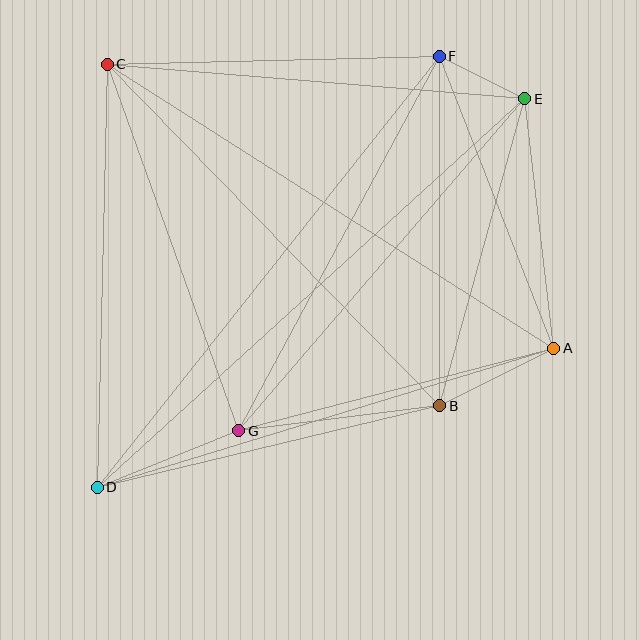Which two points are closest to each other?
Points E and F are closest to each other.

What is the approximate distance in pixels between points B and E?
The distance between B and E is approximately 318 pixels.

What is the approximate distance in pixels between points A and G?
The distance between A and G is approximately 326 pixels.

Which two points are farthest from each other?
Points D and E are farthest from each other.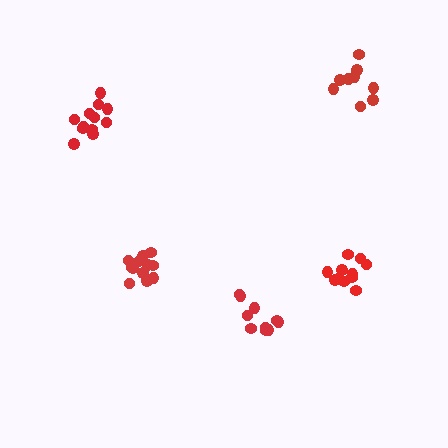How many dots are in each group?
Group 1: 11 dots, Group 2: 10 dots, Group 3: 12 dots, Group 4: 12 dots, Group 5: 9 dots (54 total).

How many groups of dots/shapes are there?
There are 5 groups.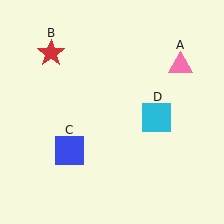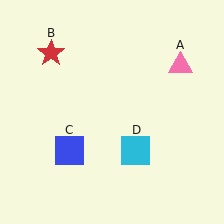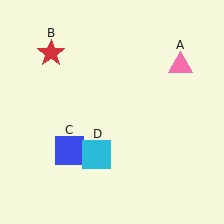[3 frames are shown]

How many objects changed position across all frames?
1 object changed position: cyan square (object D).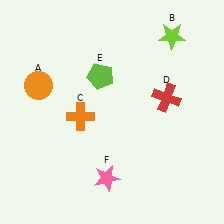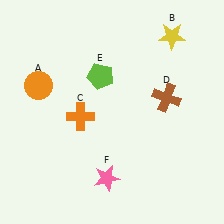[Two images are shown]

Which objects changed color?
B changed from lime to yellow. D changed from red to brown.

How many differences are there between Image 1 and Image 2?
There are 2 differences between the two images.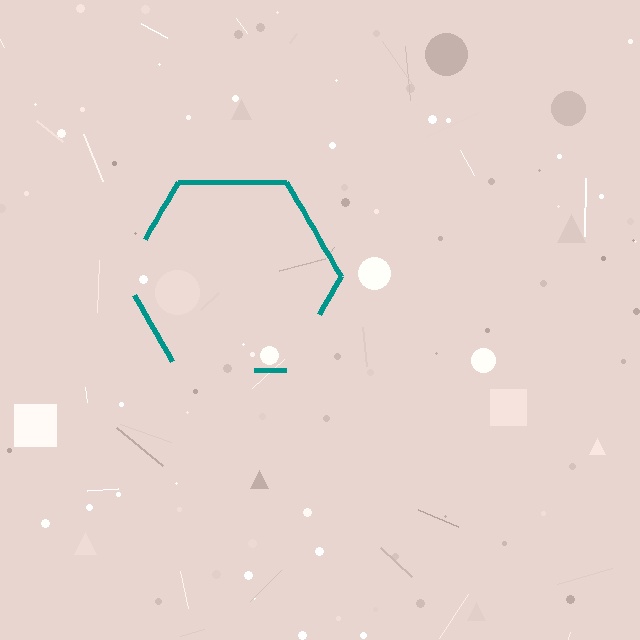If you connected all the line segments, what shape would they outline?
They would outline a hexagon.